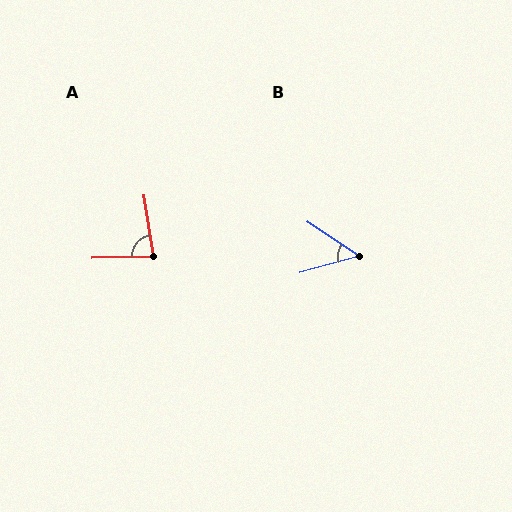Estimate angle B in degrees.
Approximately 49 degrees.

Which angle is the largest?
A, at approximately 82 degrees.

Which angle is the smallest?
B, at approximately 49 degrees.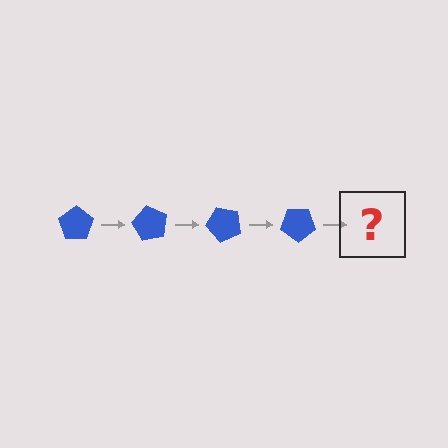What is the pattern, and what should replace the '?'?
The pattern is that the pentagon rotates 60 degrees each step. The '?' should be a blue pentagon rotated 240 degrees.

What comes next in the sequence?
The next element should be a blue pentagon rotated 240 degrees.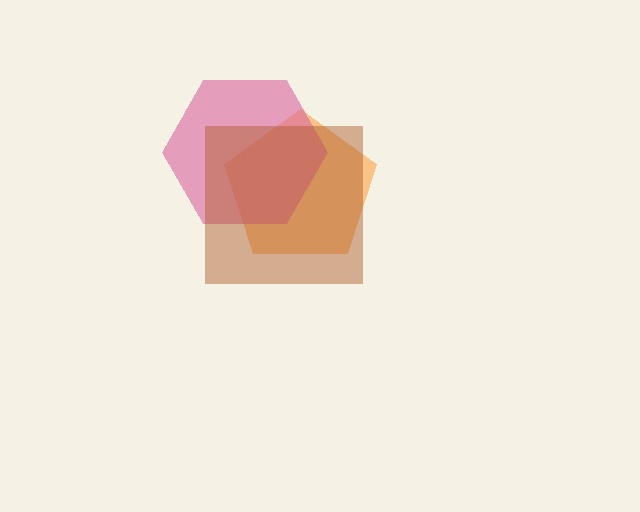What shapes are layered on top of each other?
The layered shapes are: an orange pentagon, a pink hexagon, a brown square.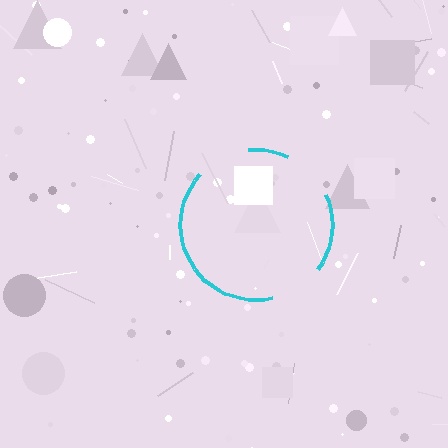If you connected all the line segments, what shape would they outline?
They would outline a circle.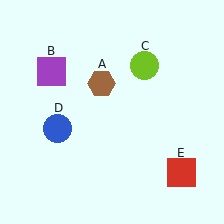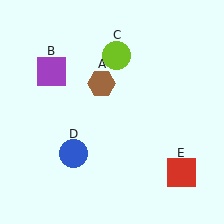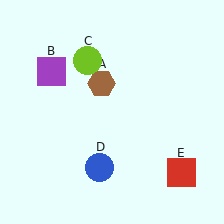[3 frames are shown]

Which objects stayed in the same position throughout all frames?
Brown hexagon (object A) and purple square (object B) and red square (object E) remained stationary.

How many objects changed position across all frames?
2 objects changed position: lime circle (object C), blue circle (object D).